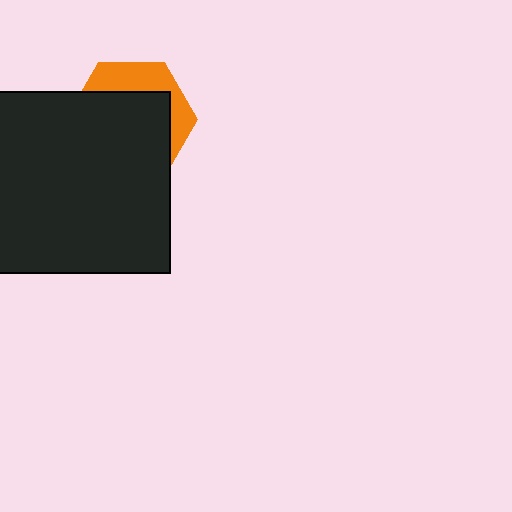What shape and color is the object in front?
The object in front is a black rectangle.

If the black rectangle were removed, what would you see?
You would see the complete orange hexagon.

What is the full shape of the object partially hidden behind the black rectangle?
The partially hidden object is an orange hexagon.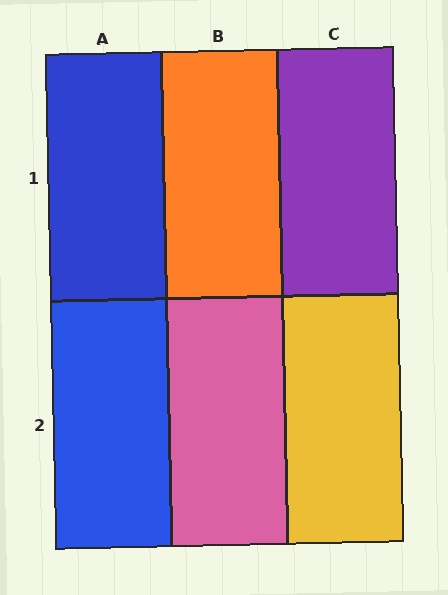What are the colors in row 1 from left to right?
Blue, orange, purple.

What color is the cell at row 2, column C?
Yellow.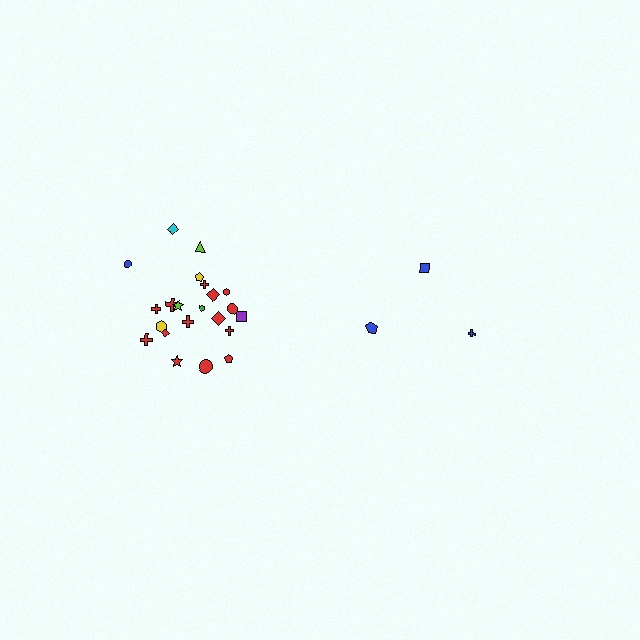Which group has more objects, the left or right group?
The left group.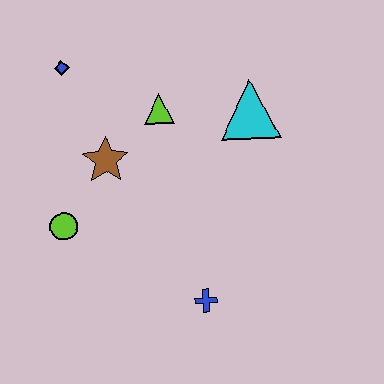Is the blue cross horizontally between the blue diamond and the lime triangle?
No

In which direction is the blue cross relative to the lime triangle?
The blue cross is below the lime triangle.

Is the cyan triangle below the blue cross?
No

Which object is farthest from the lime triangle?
The blue cross is farthest from the lime triangle.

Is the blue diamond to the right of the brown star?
No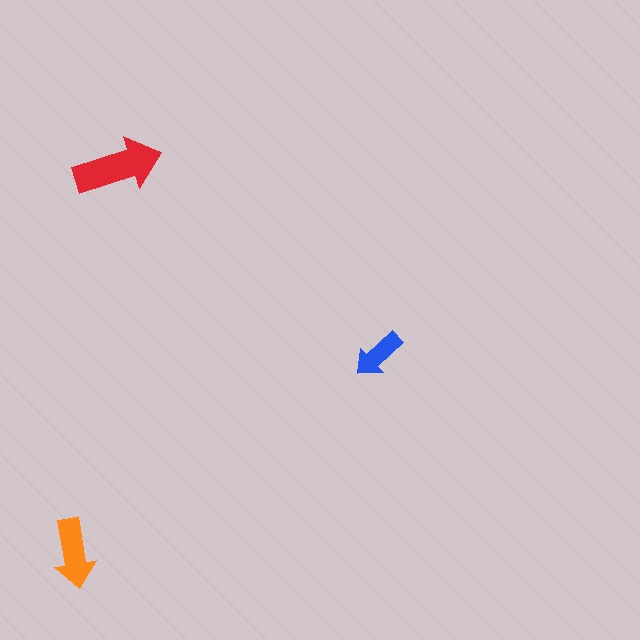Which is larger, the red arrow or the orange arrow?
The red one.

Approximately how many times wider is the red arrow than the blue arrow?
About 1.5 times wider.